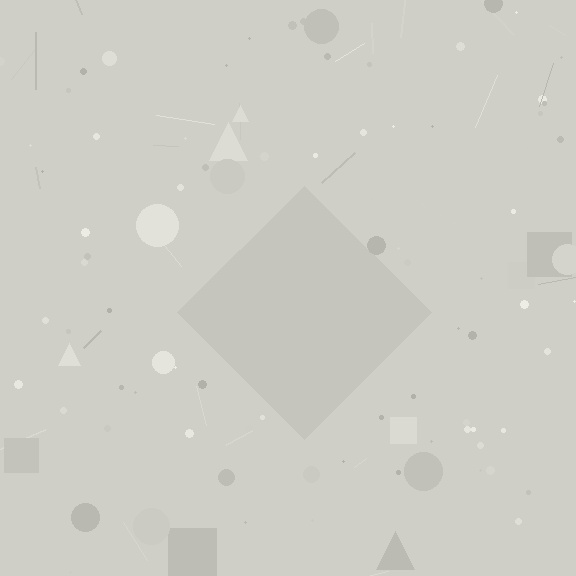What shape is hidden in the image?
A diamond is hidden in the image.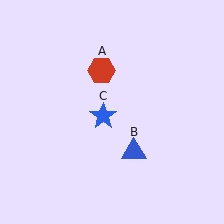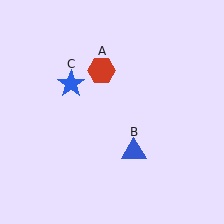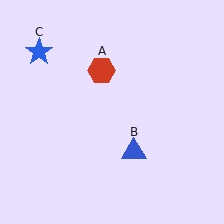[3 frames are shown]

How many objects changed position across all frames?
1 object changed position: blue star (object C).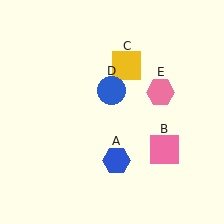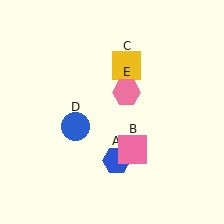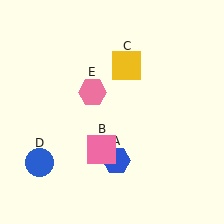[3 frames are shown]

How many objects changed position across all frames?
3 objects changed position: pink square (object B), blue circle (object D), pink hexagon (object E).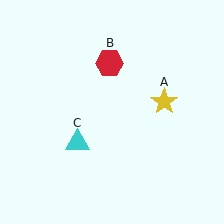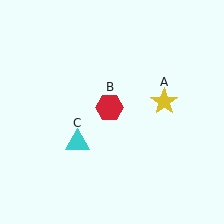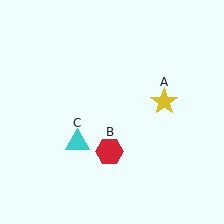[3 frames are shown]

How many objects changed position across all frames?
1 object changed position: red hexagon (object B).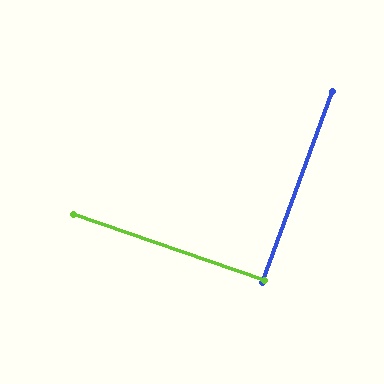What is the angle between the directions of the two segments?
Approximately 89 degrees.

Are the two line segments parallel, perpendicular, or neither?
Perpendicular — they meet at approximately 89°.